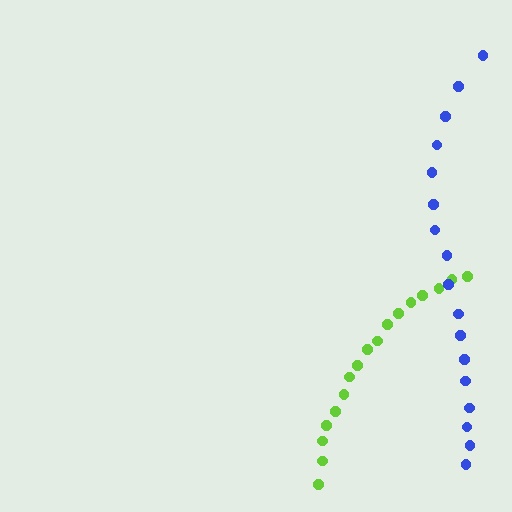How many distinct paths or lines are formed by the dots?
There are 2 distinct paths.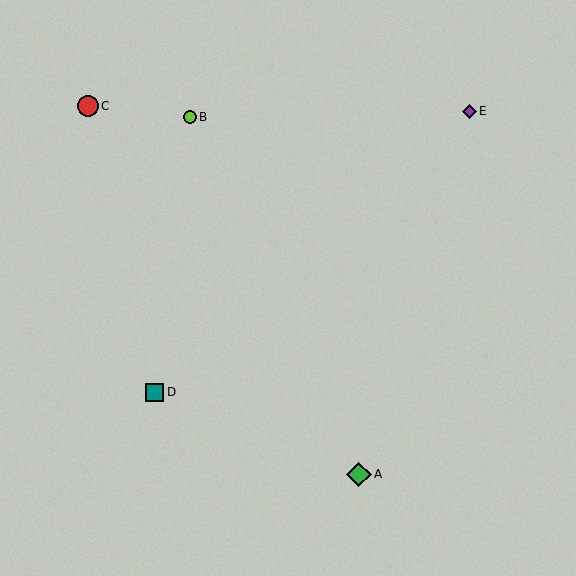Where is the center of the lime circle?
The center of the lime circle is at (190, 117).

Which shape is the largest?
The green diamond (labeled A) is the largest.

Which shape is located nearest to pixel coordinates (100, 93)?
The red circle (labeled C) at (88, 106) is nearest to that location.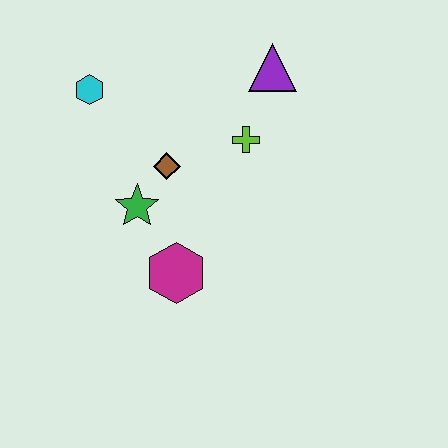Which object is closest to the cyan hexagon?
The brown diamond is closest to the cyan hexagon.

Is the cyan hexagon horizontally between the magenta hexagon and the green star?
No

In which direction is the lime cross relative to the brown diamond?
The lime cross is to the right of the brown diamond.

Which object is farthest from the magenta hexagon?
The purple triangle is farthest from the magenta hexagon.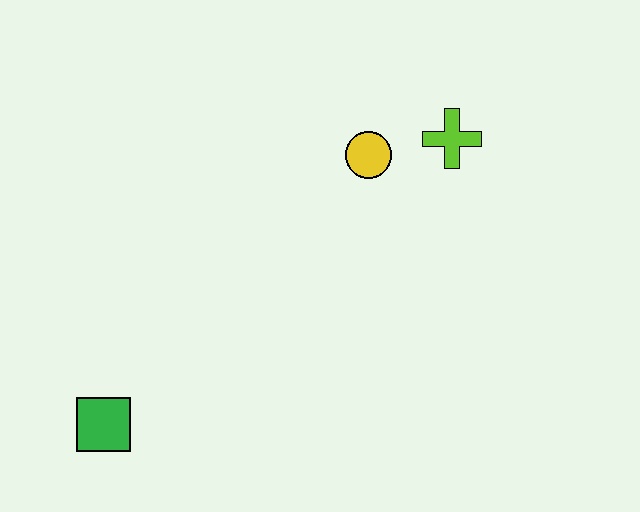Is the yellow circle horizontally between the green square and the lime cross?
Yes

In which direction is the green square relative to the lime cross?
The green square is to the left of the lime cross.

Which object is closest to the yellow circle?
The lime cross is closest to the yellow circle.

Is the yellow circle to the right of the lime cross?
No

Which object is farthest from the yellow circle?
The green square is farthest from the yellow circle.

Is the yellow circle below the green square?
No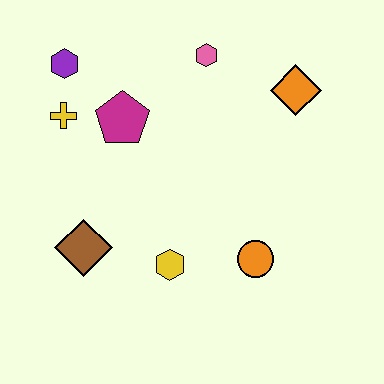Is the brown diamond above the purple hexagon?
No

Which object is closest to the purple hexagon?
The yellow cross is closest to the purple hexagon.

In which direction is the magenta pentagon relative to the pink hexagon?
The magenta pentagon is to the left of the pink hexagon.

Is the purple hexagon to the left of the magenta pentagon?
Yes